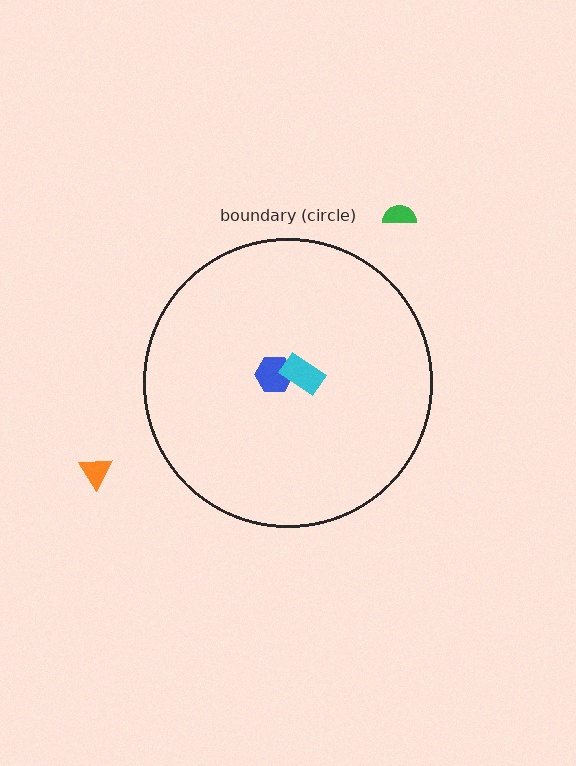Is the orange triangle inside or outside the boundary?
Outside.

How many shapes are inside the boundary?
2 inside, 2 outside.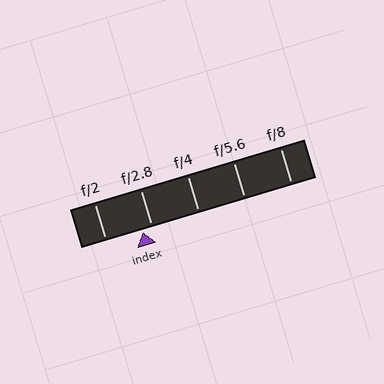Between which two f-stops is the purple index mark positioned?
The index mark is between f/2 and f/2.8.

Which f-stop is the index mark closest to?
The index mark is closest to f/2.8.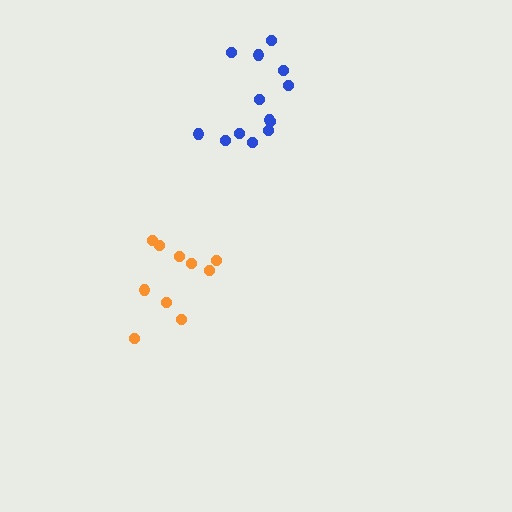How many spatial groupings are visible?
There are 2 spatial groupings.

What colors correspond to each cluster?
The clusters are colored: orange, blue.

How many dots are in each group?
Group 1: 10 dots, Group 2: 13 dots (23 total).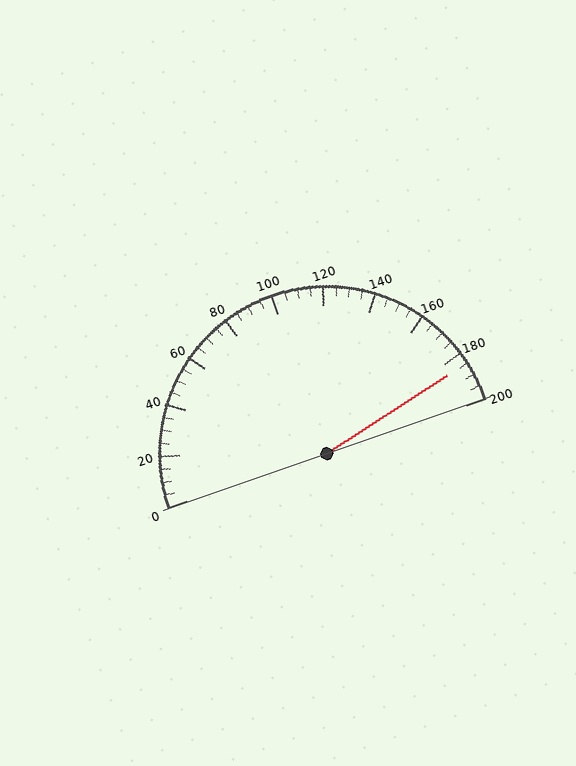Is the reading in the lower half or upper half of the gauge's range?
The reading is in the upper half of the range (0 to 200).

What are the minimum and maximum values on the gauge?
The gauge ranges from 0 to 200.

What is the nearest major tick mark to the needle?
The nearest major tick mark is 180.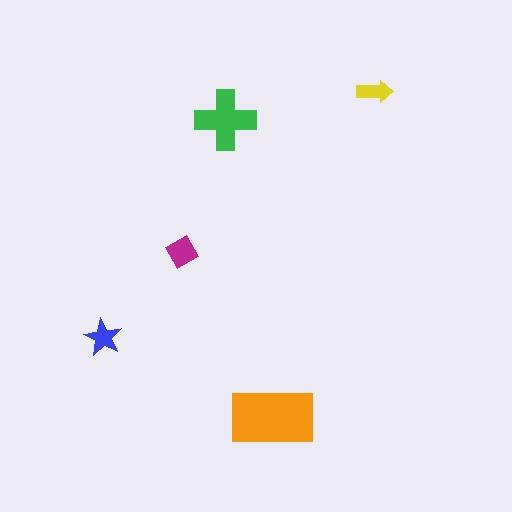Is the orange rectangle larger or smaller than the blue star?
Larger.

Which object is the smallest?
The yellow arrow.